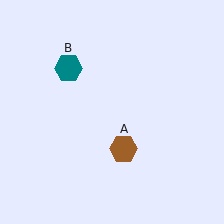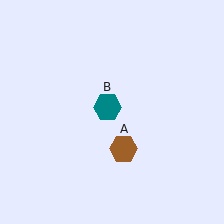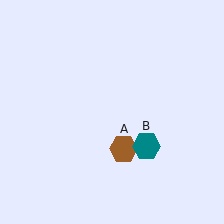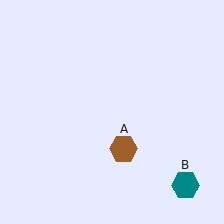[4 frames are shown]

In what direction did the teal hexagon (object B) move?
The teal hexagon (object B) moved down and to the right.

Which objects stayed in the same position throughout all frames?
Brown hexagon (object A) remained stationary.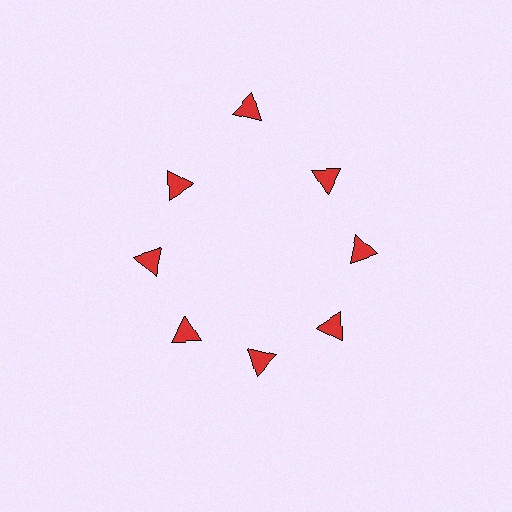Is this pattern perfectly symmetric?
No. The 8 red triangles are arranged in a ring, but one element near the 12 o'clock position is pushed outward from the center, breaking the 8-fold rotational symmetry.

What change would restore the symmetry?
The symmetry would be restored by moving it inward, back onto the ring so that all 8 triangles sit at equal angles and equal distance from the center.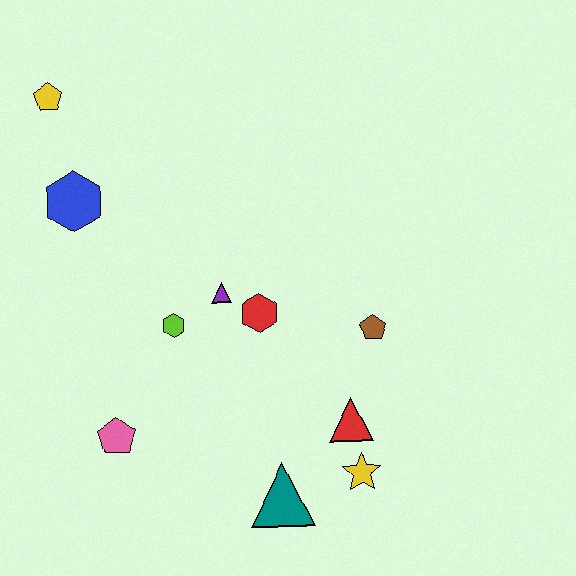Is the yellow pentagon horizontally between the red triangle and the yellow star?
No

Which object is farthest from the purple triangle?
The yellow pentagon is farthest from the purple triangle.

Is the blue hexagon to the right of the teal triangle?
No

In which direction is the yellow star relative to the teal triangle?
The yellow star is to the right of the teal triangle.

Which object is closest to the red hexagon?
The purple triangle is closest to the red hexagon.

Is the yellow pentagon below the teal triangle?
No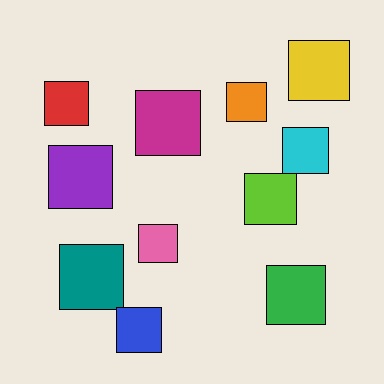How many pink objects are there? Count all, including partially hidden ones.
There is 1 pink object.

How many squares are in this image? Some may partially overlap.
There are 11 squares.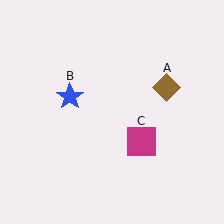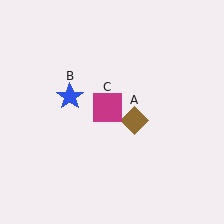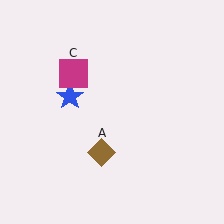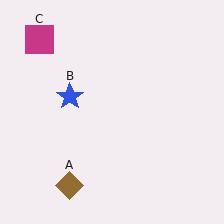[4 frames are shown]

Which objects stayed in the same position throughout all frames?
Blue star (object B) remained stationary.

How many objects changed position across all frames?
2 objects changed position: brown diamond (object A), magenta square (object C).